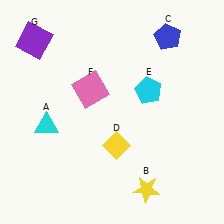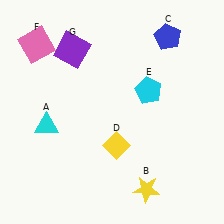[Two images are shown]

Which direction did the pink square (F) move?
The pink square (F) moved left.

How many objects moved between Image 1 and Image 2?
2 objects moved between the two images.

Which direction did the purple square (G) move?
The purple square (G) moved right.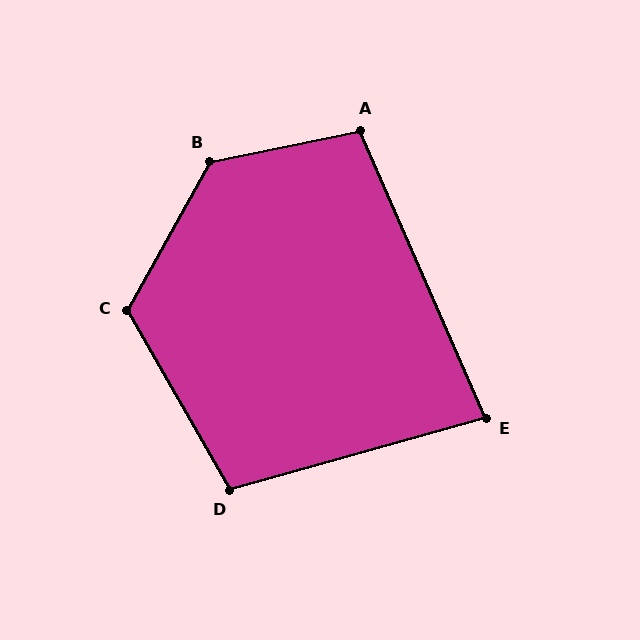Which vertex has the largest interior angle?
B, at approximately 130 degrees.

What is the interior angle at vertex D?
Approximately 104 degrees (obtuse).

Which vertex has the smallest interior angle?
E, at approximately 82 degrees.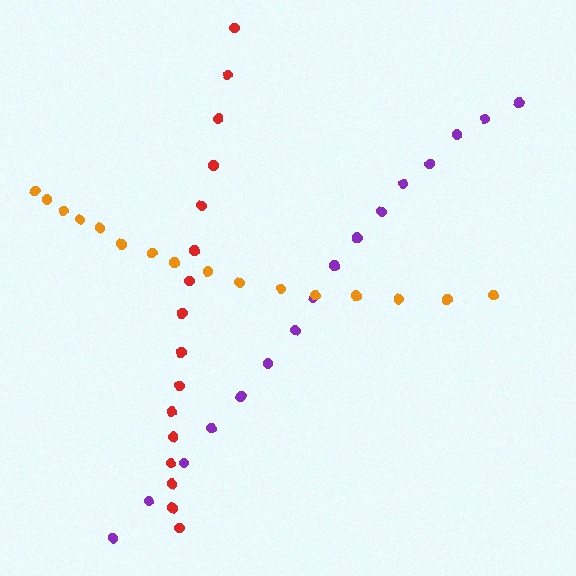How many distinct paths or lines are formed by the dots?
There are 3 distinct paths.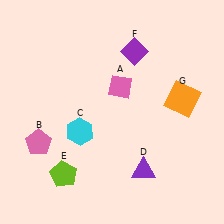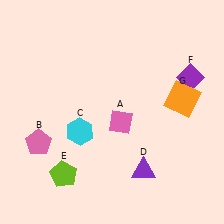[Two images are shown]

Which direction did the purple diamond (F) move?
The purple diamond (F) moved right.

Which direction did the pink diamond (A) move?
The pink diamond (A) moved down.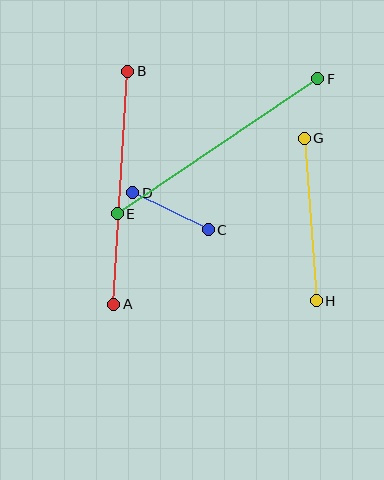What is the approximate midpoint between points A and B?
The midpoint is at approximately (121, 188) pixels.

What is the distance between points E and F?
The distance is approximately 241 pixels.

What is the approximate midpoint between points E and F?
The midpoint is at approximately (218, 146) pixels.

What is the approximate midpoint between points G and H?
The midpoint is at approximately (310, 219) pixels.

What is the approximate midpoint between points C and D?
The midpoint is at approximately (171, 211) pixels.